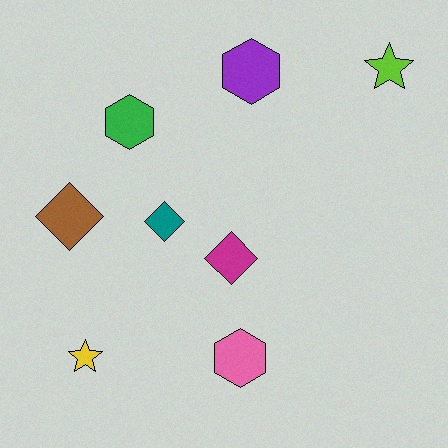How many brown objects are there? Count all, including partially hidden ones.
There is 1 brown object.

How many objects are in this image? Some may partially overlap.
There are 8 objects.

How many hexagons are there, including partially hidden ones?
There are 3 hexagons.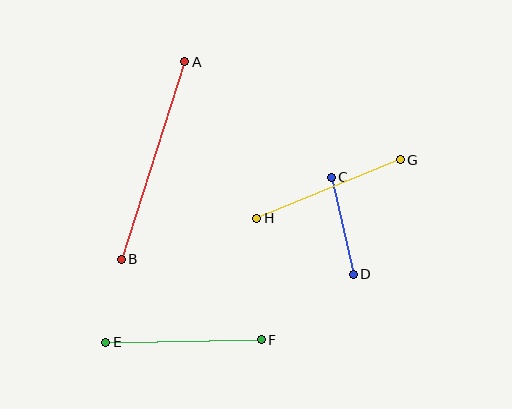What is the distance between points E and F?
The distance is approximately 156 pixels.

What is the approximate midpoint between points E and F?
The midpoint is at approximately (184, 341) pixels.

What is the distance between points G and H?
The distance is approximately 155 pixels.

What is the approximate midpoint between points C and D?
The midpoint is at approximately (342, 226) pixels.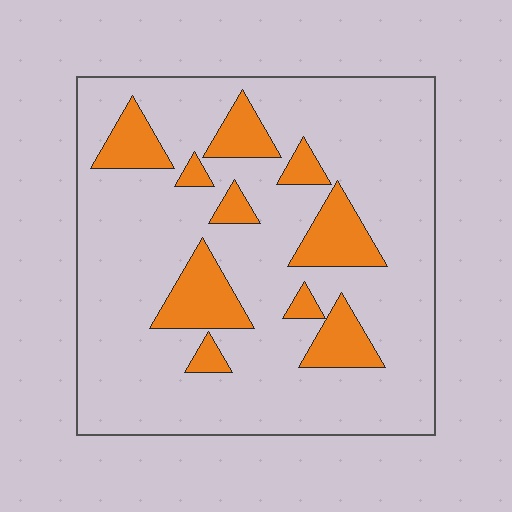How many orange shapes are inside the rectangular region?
10.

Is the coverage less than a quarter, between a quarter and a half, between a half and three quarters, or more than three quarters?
Less than a quarter.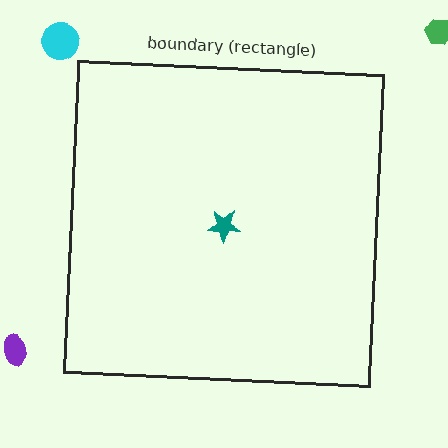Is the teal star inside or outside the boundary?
Inside.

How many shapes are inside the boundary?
1 inside, 3 outside.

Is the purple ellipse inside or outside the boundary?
Outside.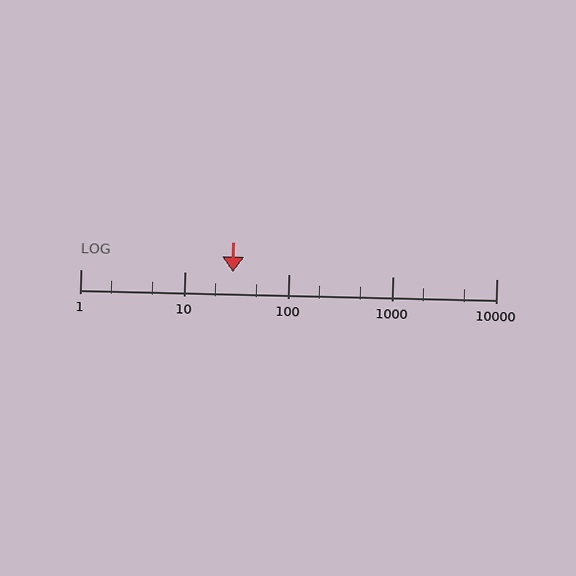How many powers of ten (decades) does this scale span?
The scale spans 4 decades, from 1 to 10000.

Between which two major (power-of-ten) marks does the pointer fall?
The pointer is between 10 and 100.